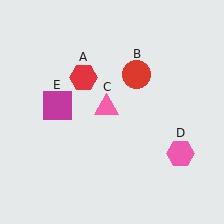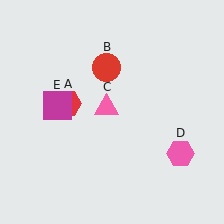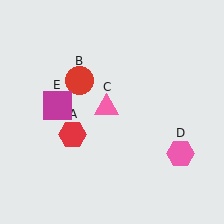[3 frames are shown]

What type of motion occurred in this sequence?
The red hexagon (object A), red circle (object B) rotated counterclockwise around the center of the scene.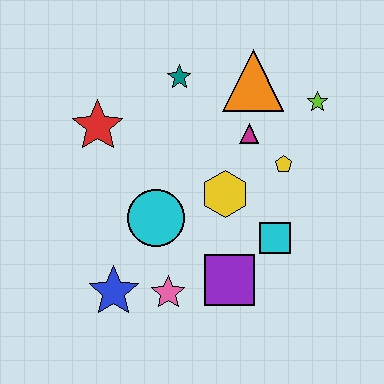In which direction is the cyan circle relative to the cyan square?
The cyan circle is to the left of the cyan square.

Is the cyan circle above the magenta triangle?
No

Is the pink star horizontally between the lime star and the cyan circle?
Yes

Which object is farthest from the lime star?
The blue star is farthest from the lime star.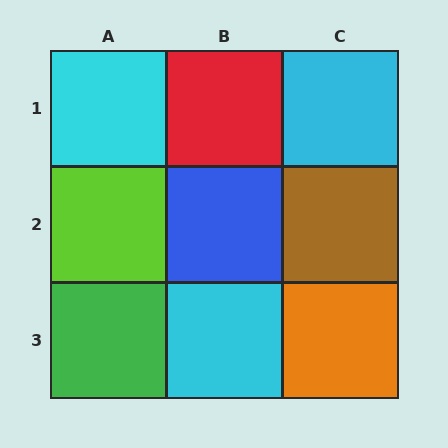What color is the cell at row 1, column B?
Red.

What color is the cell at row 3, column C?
Orange.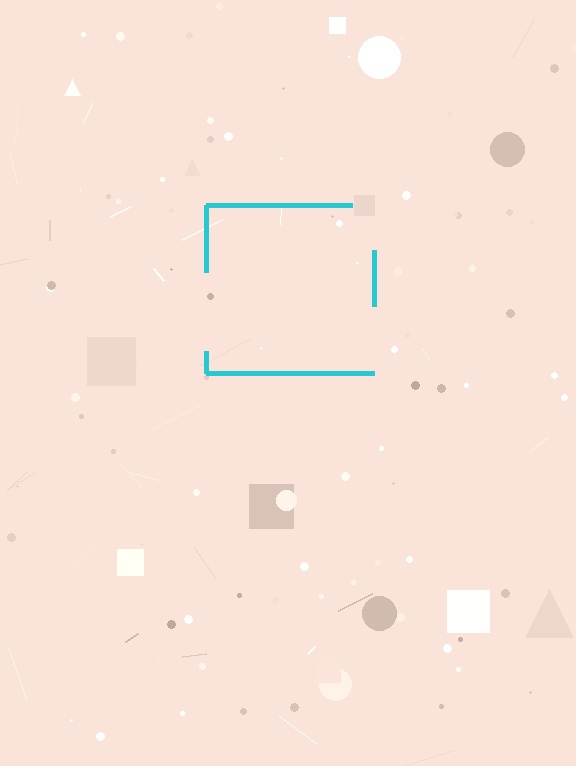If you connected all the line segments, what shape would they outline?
They would outline a square.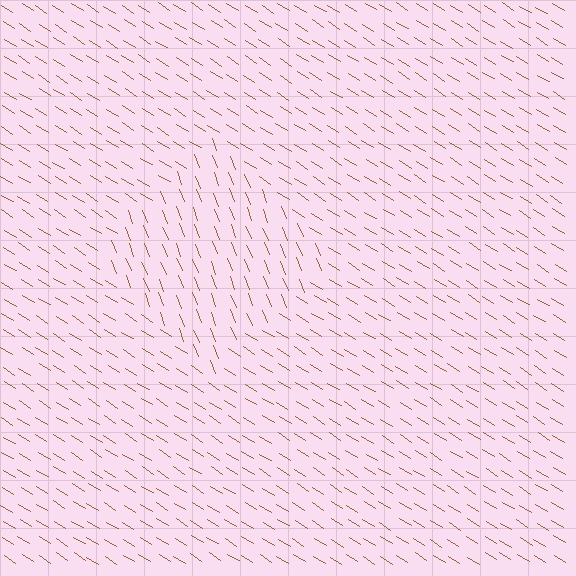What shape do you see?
I see a diamond.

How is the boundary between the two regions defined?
The boundary is defined purely by a change in line orientation (approximately 36 degrees difference). All lines are the same color and thickness.